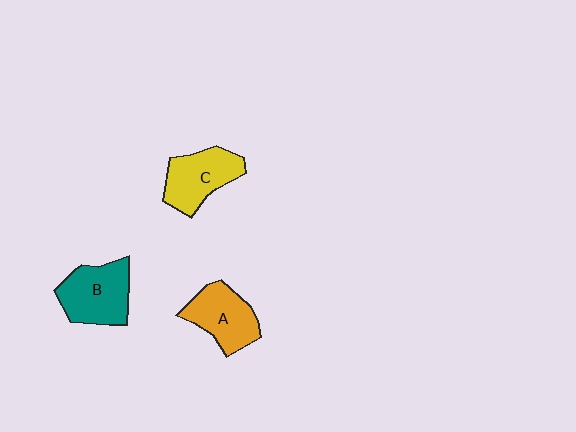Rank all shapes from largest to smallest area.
From largest to smallest: B (teal), C (yellow), A (orange).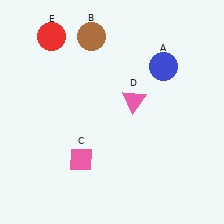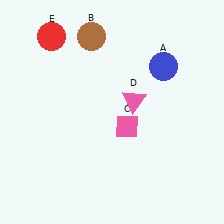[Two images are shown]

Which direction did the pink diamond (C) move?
The pink diamond (C) moved right.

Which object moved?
The pink diamond (C) moved right.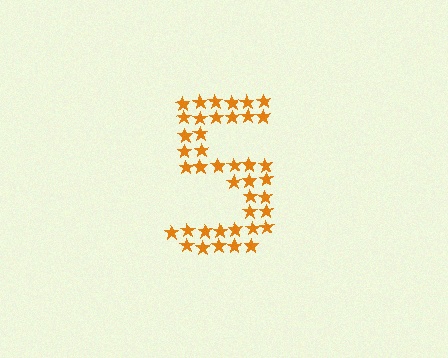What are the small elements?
The small elements are stars.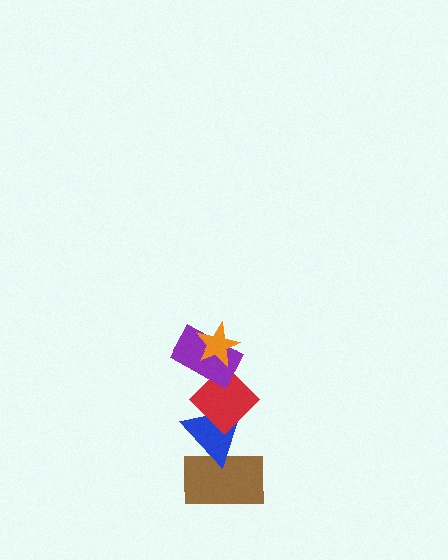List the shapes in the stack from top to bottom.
From top to bottom: the orange star, the purple rectangle, the red diamond, the blue triangle, the brown rectangle.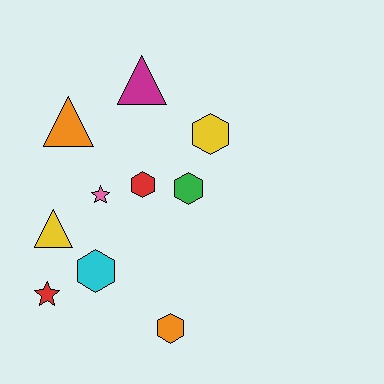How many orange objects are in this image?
There are 2 orange objects.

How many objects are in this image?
There are 10 objects.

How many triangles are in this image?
There are 3 triangles.